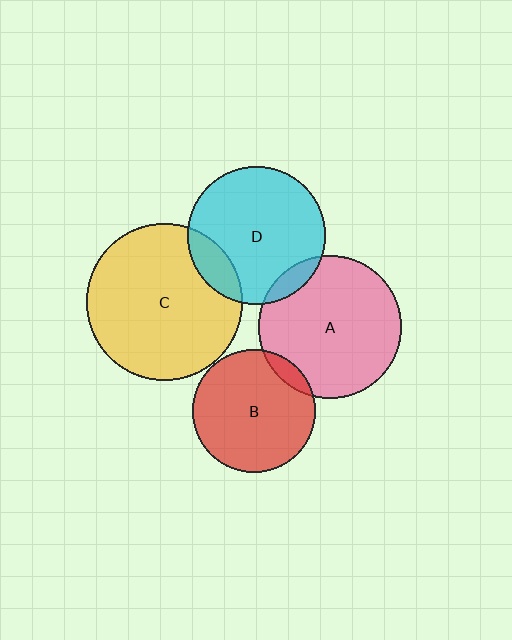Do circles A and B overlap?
Yes.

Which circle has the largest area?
Circle C (yellow).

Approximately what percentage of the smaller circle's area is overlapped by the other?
Approximately 10%.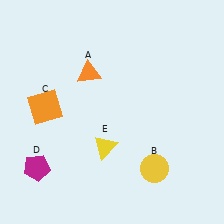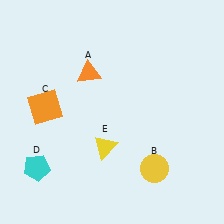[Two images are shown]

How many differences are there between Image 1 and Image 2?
There is 1 difference between the two images.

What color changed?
The pentagon (D) changed from magenta in Image 1 to cyan in Image 2.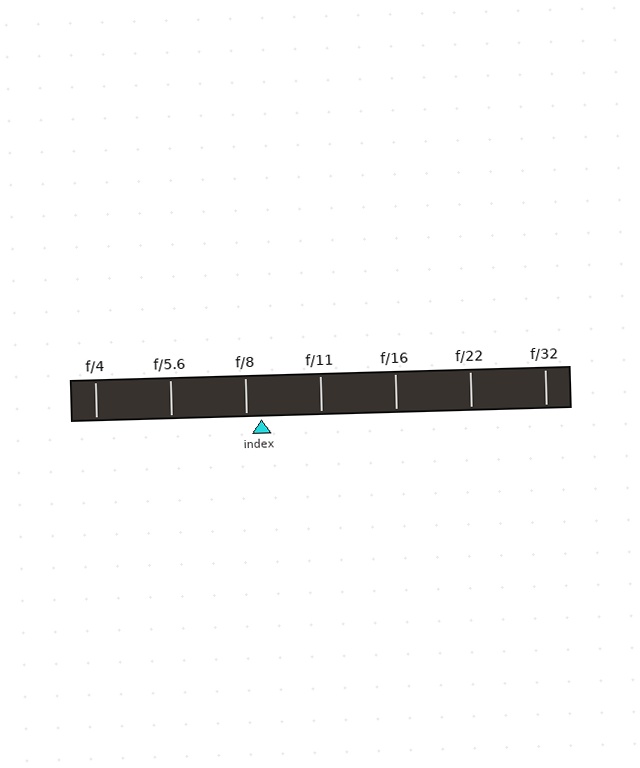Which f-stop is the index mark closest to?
The index mark is closest to f/8.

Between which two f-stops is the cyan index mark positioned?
The index mark is between f/8 and f/11.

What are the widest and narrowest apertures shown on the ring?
The widest aperture shown is f/4 and the narrowest is f/32.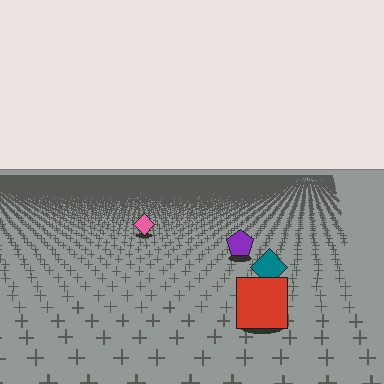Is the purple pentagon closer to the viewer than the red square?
No. The red square is closer — you can tell from the texture gradient: the ground texture is coarser near it.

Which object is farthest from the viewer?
The pink diamond is farthest from the viewer. It appears smaller and the ground texture around it is denser.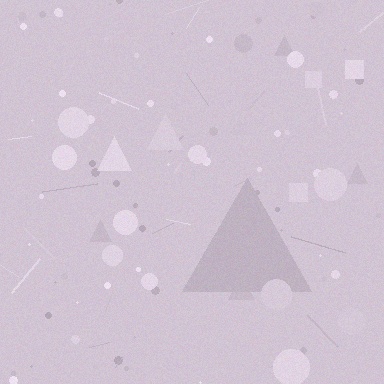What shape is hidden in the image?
A triangle is hidden in the image.